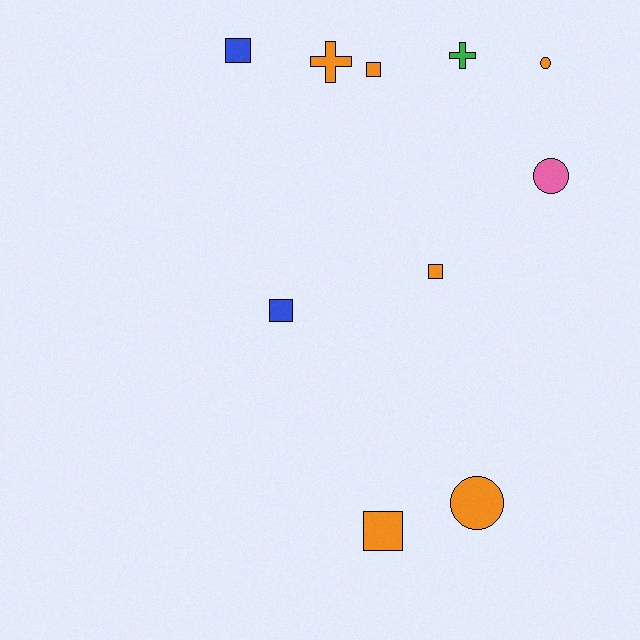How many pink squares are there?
There are no pink squares.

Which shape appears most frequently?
Square, with 5 objects.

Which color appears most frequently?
Orange, with 6 objects.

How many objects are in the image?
There are 10 objects.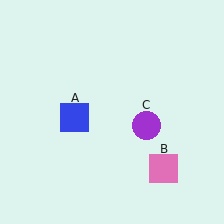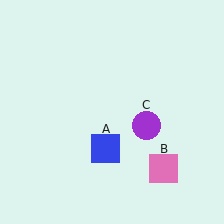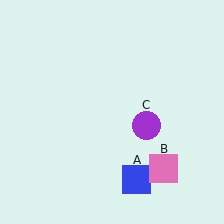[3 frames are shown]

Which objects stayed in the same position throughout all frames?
Pink square (object B) and purple circle (object C) remained stationary.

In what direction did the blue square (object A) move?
The blue square (object A) moved down and to the right.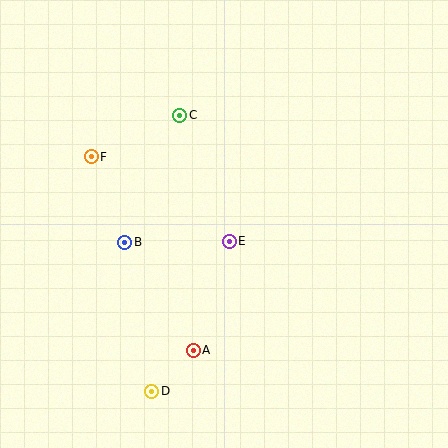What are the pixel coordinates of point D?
Point D is at (152, 391).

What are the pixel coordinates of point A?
Point A is at (193, 350).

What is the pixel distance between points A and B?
The distance between A and B is 128 pixels.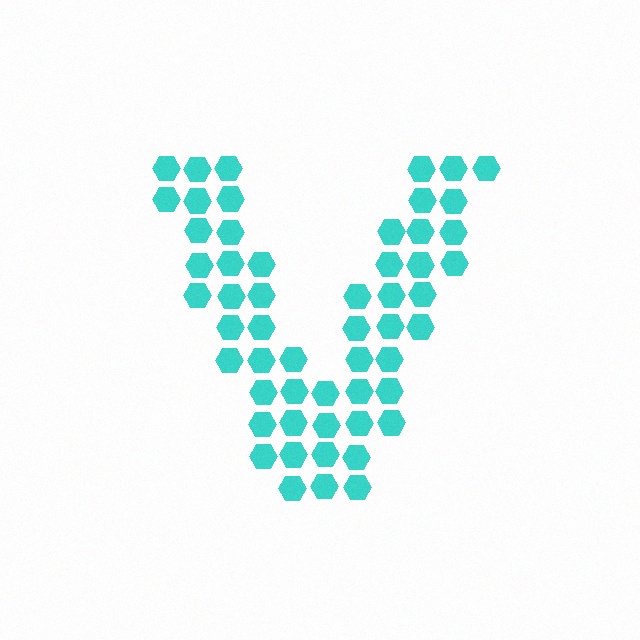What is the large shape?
The large shape is the letter V.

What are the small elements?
The small elements are hexagons.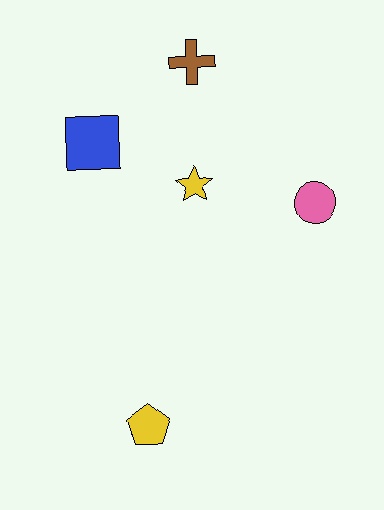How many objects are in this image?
There are 5 objects.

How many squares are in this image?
There is 1 square.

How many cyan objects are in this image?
There are no cyan objects.